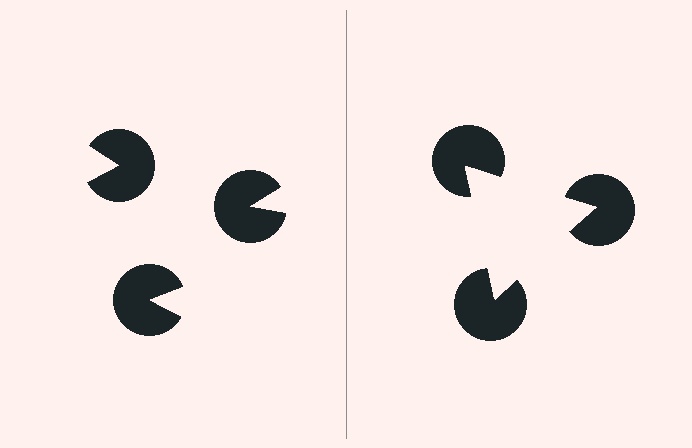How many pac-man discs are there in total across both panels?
6 — 3 on each side.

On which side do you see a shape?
An illusory triangle appears on the right side. On the left side the wedge cuts are rotated, so no coherent shape forms.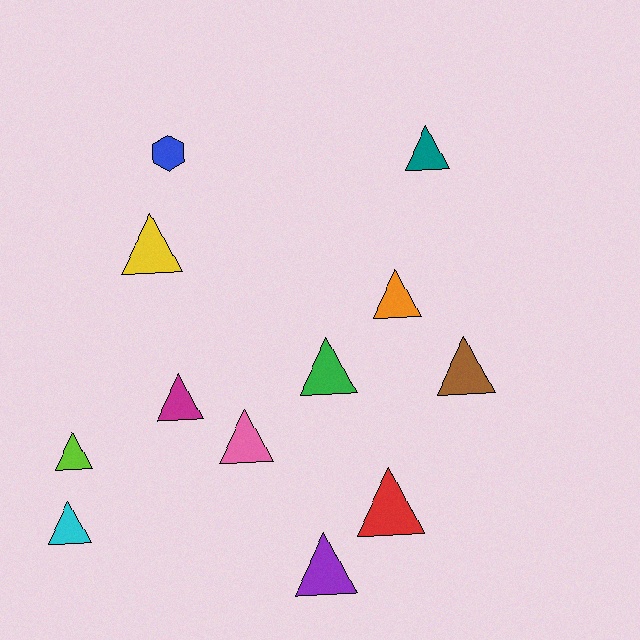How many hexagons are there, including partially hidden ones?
There is 1 hexagon.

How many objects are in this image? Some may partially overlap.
There are 12 objects.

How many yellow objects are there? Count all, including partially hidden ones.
There is 1 yellow object.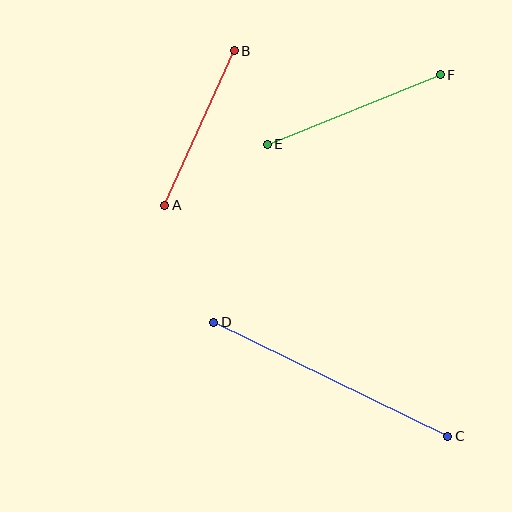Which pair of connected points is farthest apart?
Points C and D are farthest apart.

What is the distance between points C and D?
The distance is approximately 260 pixels.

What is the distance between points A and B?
The distance is approximately 169 pixels.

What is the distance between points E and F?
The distance is approximately 186 pixels.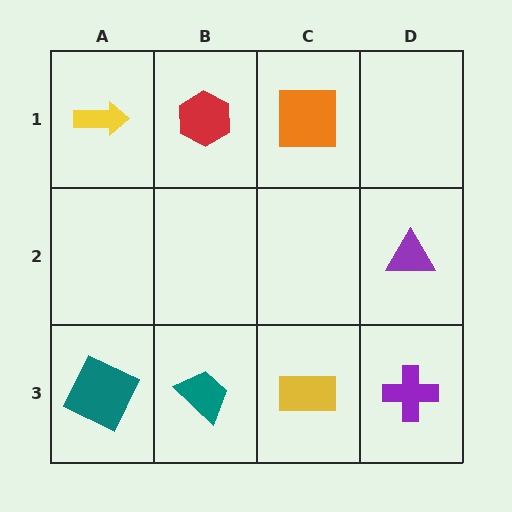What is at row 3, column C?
A yellow rectangle.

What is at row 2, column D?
A purple triangle.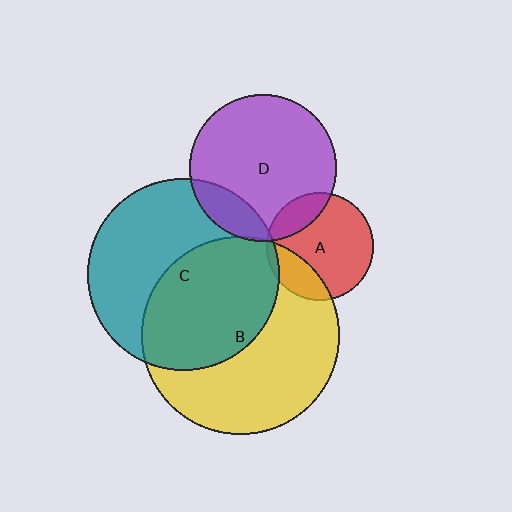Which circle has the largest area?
Circle B (yellow).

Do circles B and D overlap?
Yes.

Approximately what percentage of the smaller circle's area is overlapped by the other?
Approximately 5%.